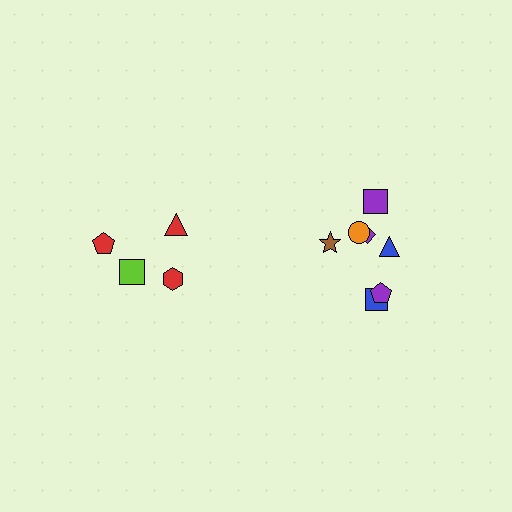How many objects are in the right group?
There are 7 objects.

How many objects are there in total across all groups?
There are 11 objects.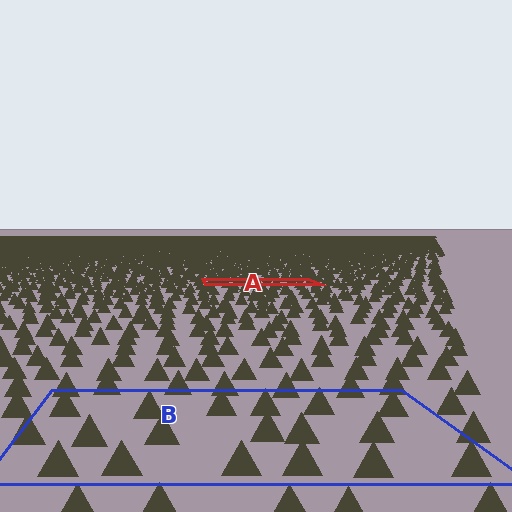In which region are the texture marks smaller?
The texture marks are smaller in region A, because it is farther away.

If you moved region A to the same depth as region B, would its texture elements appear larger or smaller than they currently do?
They would appear larger. At a closer depth, the same texture elements are projected at a bigger on-screen size.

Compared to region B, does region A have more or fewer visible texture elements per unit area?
Region A has more texture elements per unit area — they are packed more densely because it is farther away.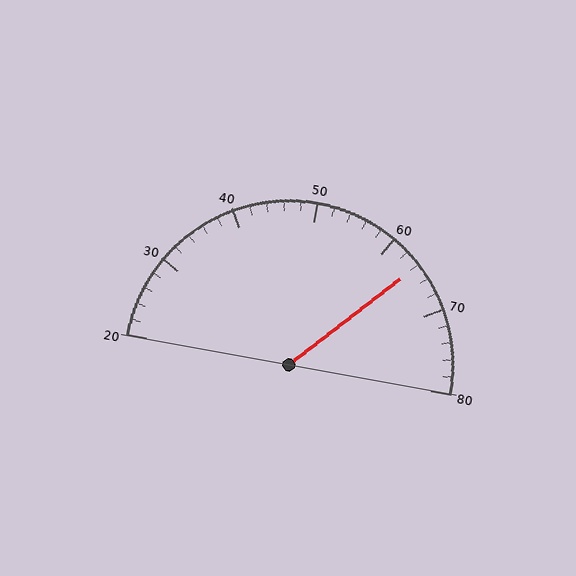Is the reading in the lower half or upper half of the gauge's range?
The reading is in the upper half of the range (20 to 80).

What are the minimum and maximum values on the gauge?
The gauge ranges from 20 to 80.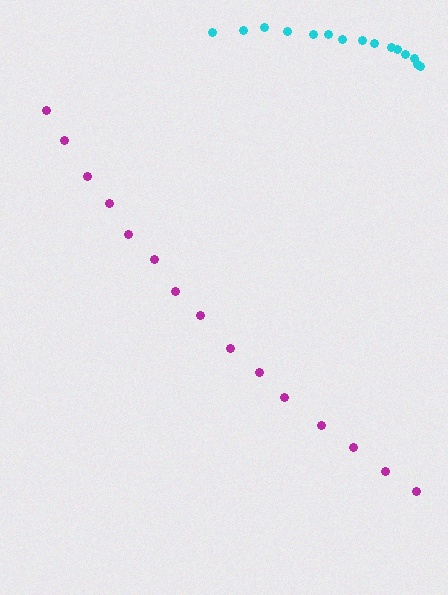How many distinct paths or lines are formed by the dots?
There are 2 distinct paths.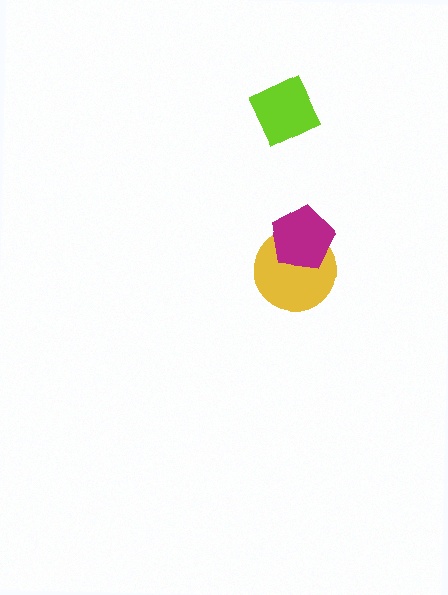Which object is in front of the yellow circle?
The magenta pentagon is in front of the yellow circle.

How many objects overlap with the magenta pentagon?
1 object overlaps with the magenta pentagon.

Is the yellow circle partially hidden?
Yes, it is partially covered by another shape.